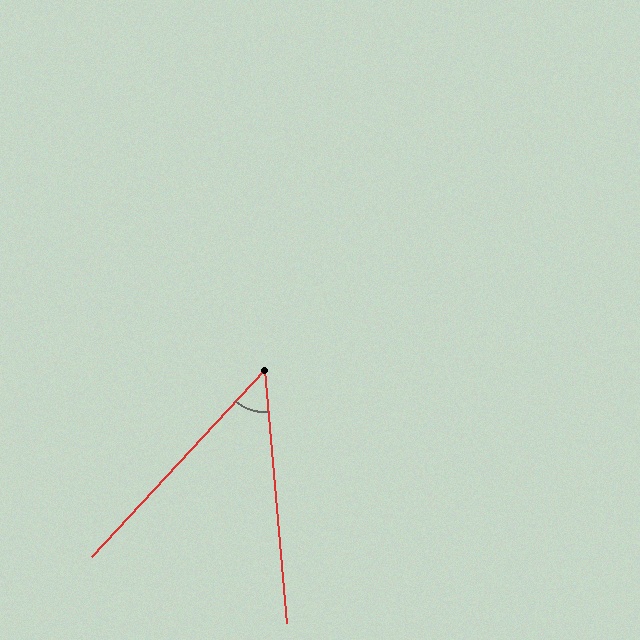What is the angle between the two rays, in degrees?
Approximately 48 degrees.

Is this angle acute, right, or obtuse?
It is acute.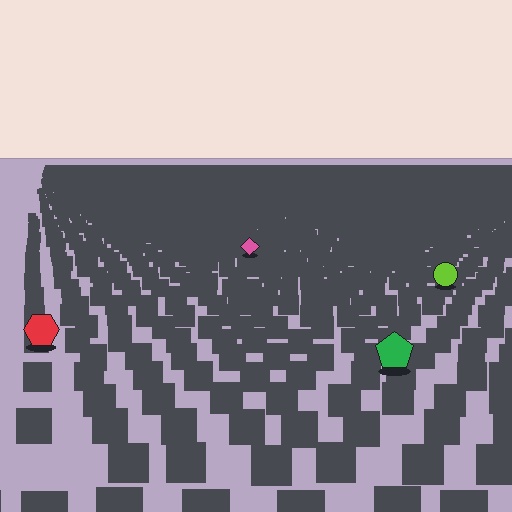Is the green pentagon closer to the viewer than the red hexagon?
Yes. The green pentagon is closer — you can tell from the texture gradient: the ground texture is coarser near it.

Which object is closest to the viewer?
The green pentagon is closest. The texture marks near it are larger and more spread out.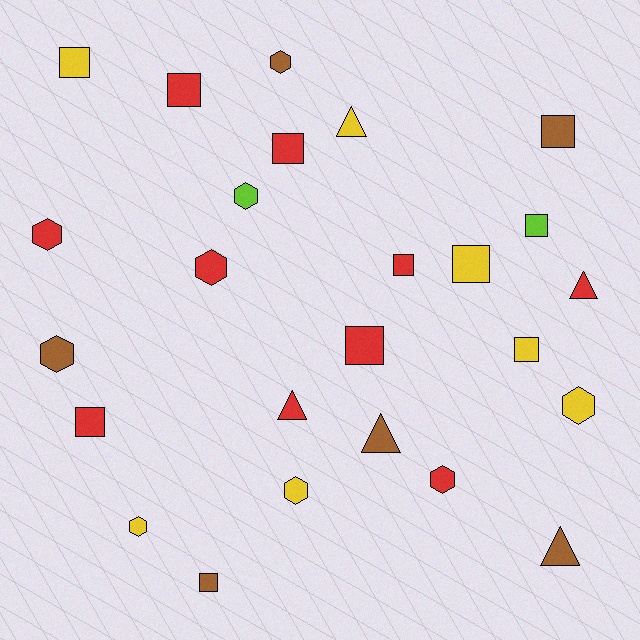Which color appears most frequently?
Red, with 10 objects.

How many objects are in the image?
There are 25 objects.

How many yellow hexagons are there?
There are 3 yellow hexagons.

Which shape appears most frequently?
Square, with 11 objects.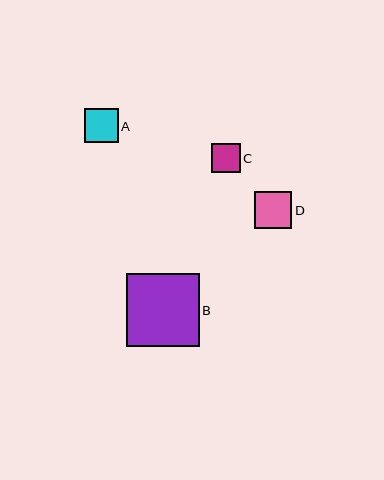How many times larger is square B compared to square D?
Square B is approximately 1.9 times the size of square D.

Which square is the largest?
Square B is the largest with a size of approximately 73 pixels.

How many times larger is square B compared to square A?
Square B is approximately 2.1 times the size of square A.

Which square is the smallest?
Square C is the smallest with a size of approximately 29 pixels.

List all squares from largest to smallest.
From largest to smallest: B, D, A, C.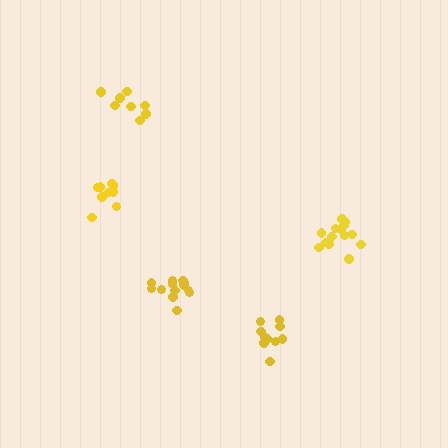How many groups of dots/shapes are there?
There are 5 groups.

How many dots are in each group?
Group 1: 10 dots, Group 2: 8 dots, Group 3: 13 dots, Group 4: 14 dots, Group 5: 10 dots (55 total).